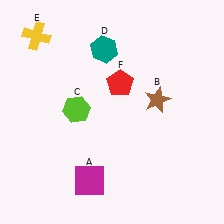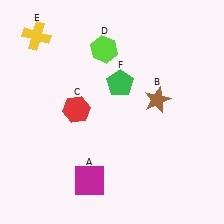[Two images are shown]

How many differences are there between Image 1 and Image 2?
There are 3 differences between the two images.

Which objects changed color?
C changed from lime to red. D changed from teal to lime. F changed from red to green.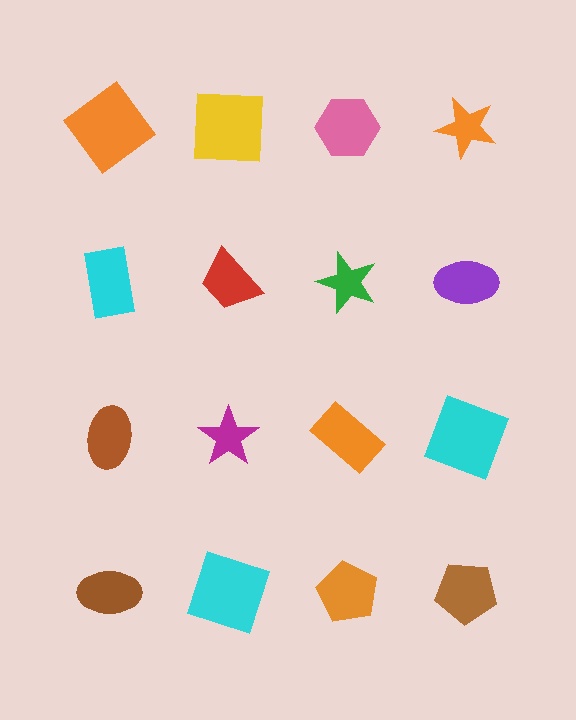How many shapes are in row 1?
4 shapes.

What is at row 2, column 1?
A cyan rectangle.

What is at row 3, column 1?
A brown ellipse.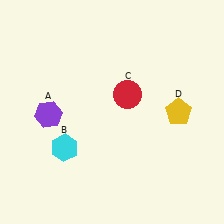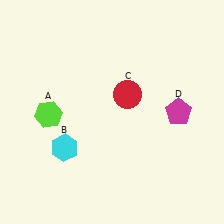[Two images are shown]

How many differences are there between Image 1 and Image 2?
There are 2 differences between the two images.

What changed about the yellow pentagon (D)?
In Image 1, D is yellow. In Image 2, it changed to magenta.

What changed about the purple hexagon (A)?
In Image 1, A is purple. In Image 2, it changed to lime.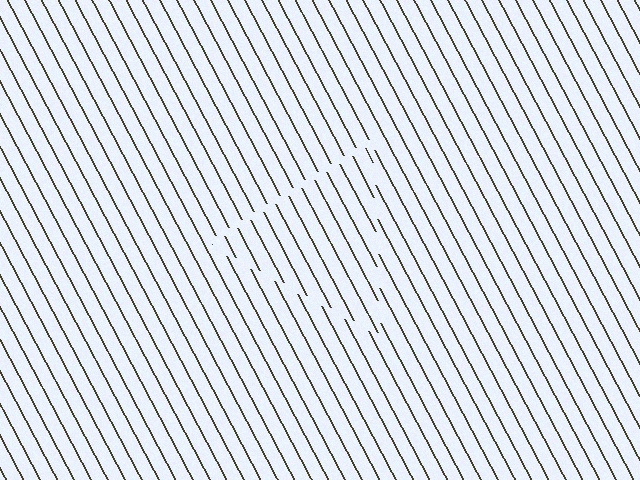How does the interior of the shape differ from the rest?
The interior of the shape contains the same grating, shifted by half a period — the contour is defined by the phase discontinuity where line-ends from the inner and outer gratings abut.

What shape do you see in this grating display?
An illusory triangle. The interior of the shape contains the same grating, shifted by half a period — the contour is defined by the phase discontinuity where line-ends from the inner and outer gratings abut.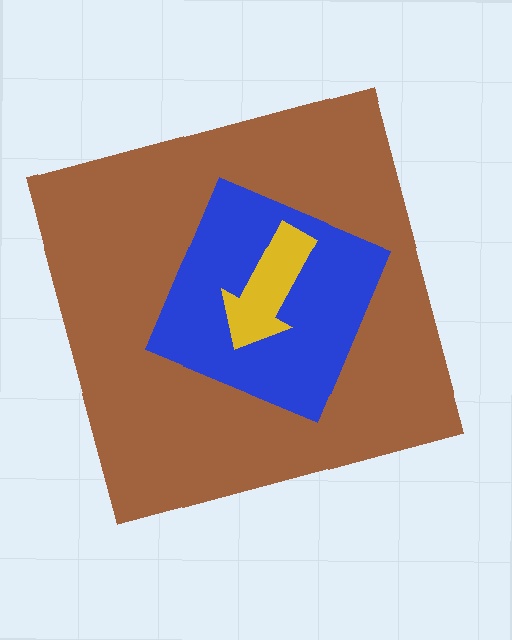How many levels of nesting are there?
3.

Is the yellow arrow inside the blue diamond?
Yes.